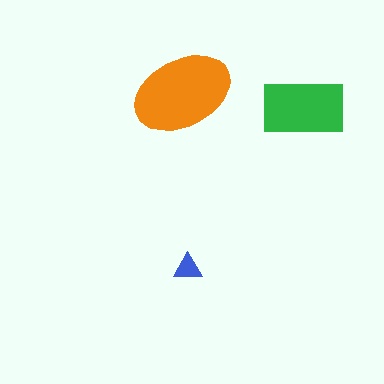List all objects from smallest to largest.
The blue triangle, the green rectangle, the orange ellipse.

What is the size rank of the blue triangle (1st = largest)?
3rd.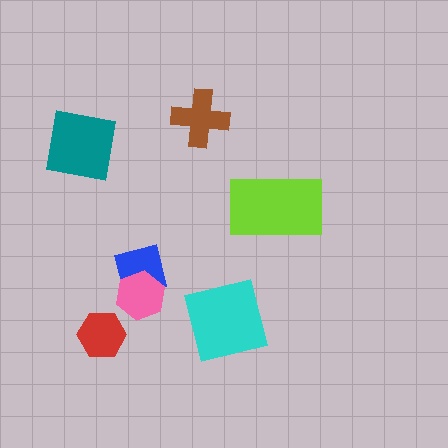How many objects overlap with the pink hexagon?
1 object overlaps with the pink hexagon.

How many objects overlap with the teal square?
0 objects overlap with the teal square.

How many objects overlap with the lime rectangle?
0 objects overlap with the lime rectangle.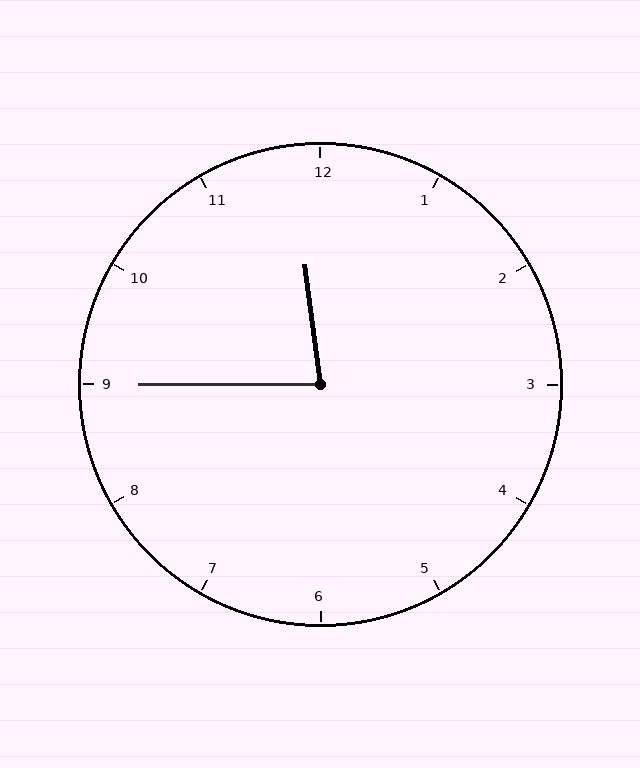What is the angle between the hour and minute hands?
Approximately 82 degrees.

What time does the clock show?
11:45.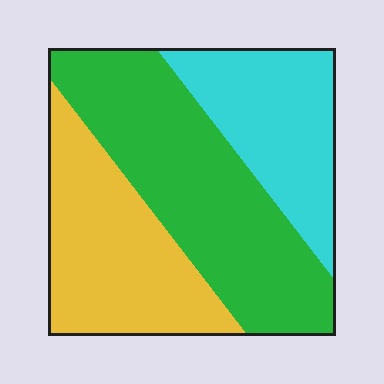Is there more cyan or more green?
Green.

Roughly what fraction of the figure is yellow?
Yellow takes up about one third (1/3) of the figure.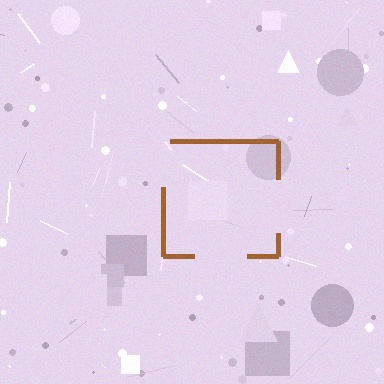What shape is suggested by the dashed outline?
The dashed outline suggests a square.